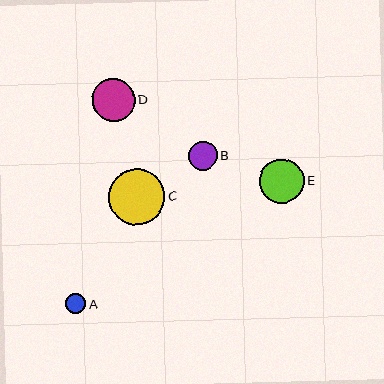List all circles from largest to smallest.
From largest to smallest: C, E, D, B, A.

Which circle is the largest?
Circle C is the largest with a size of approximately 56 pixels.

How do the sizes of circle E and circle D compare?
Circle E and circle D are approximately the same size.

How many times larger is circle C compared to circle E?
Circle C is approximately 1.3 times the size of circle E.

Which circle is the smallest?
Circle A is the smallest with a size of approximately 20 pixels.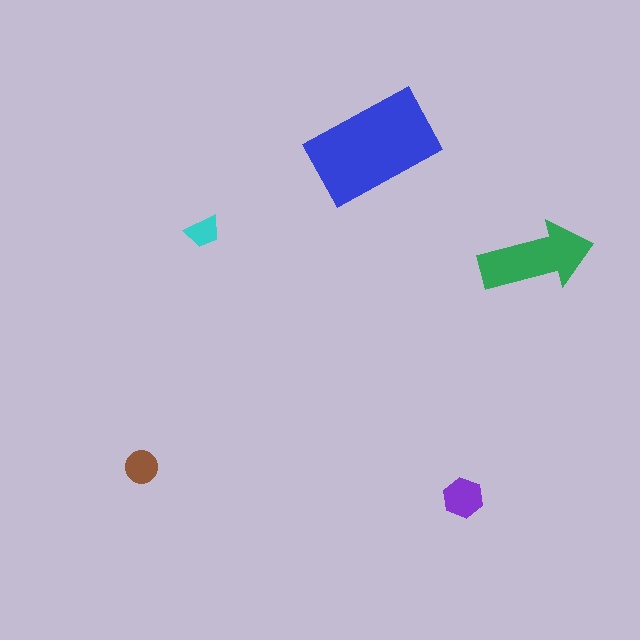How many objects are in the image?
There are 5 objects in the image.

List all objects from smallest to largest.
The cyan trapezoid, the brown circle, the purple hexagon, the green arrow, the blue rectangle.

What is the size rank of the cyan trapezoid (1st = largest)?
5th.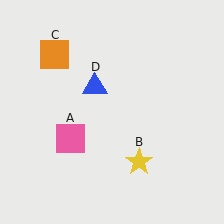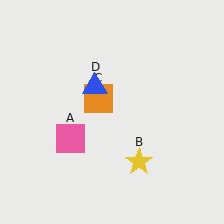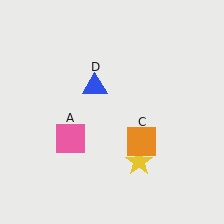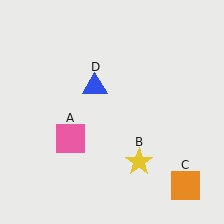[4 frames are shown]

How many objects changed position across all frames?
1 object changed position: orange square (object C).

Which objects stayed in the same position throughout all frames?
Pink square (object A) and yellow star (object B) and blue triangle (object D) remained stationary.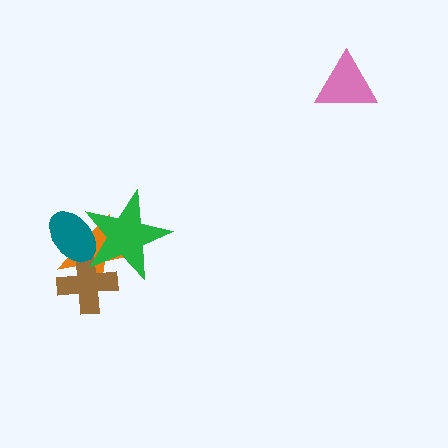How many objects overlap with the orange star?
3 objects overlap with the orange star.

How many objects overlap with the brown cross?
3 objects overlap with the brown cross.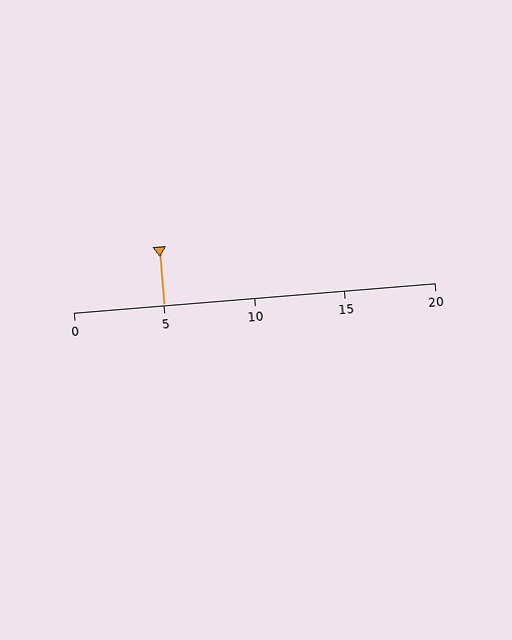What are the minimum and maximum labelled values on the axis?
The axis runs from 0 to 20.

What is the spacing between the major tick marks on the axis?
The major ticks are spaced 5 apart.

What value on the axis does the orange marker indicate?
The marker indicates approximately 5.